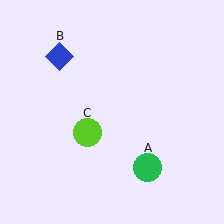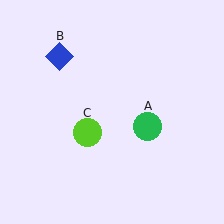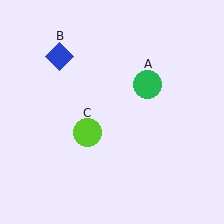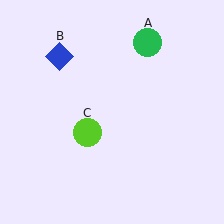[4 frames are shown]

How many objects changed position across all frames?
1 object changed position: green circle (object A).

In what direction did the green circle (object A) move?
The green circle (object A) moved up.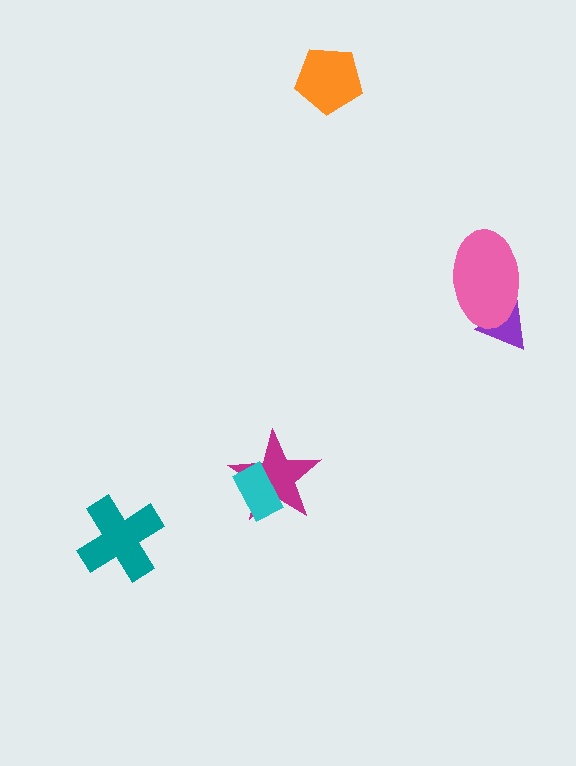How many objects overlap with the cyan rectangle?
1 object overlaps with the cyan rectangle.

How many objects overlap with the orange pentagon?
0 objects overlap with the orange pentagon.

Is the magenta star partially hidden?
Yes, it is partially covered by another shape.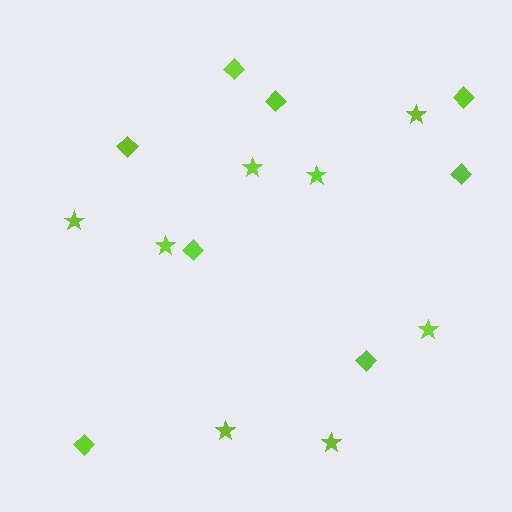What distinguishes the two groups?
There are 2 groups: one group of diamonds (8) and one group of stars (8).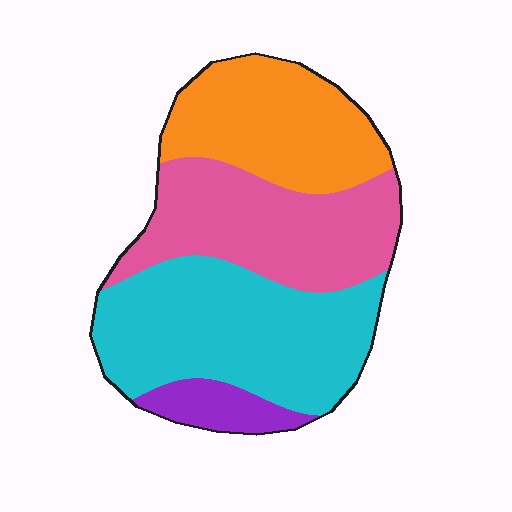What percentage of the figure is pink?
Pink covers about 30% of the figure.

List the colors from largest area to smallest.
From largest to smallest: cyan, pink, orange, purple.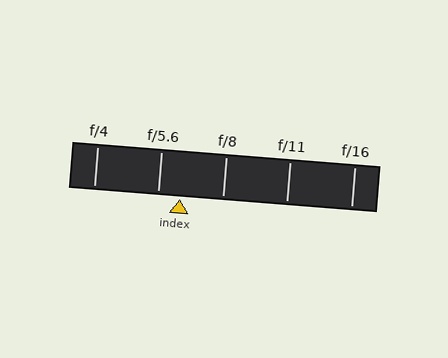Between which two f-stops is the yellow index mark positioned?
The index mark is between f/5.6 and f/8.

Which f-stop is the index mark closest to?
The index mark is closest to f/5.6.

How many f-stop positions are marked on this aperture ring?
There are 5 f-stop positions marked.